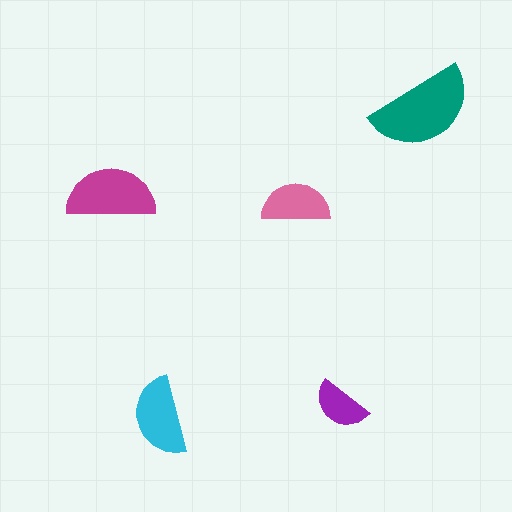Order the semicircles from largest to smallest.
the teal one, the magenta one, the cyan one, the pink one, the purple one.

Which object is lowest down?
The cyan semicircle is bottommost.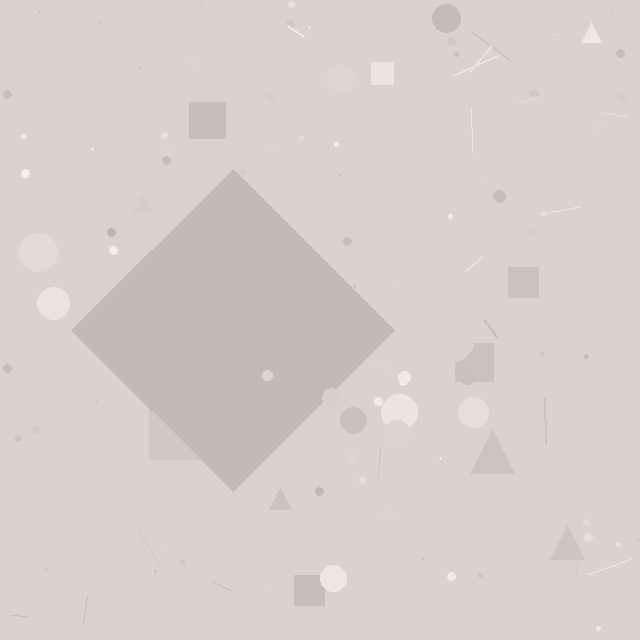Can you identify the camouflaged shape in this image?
The camouflaged shape is a diamond.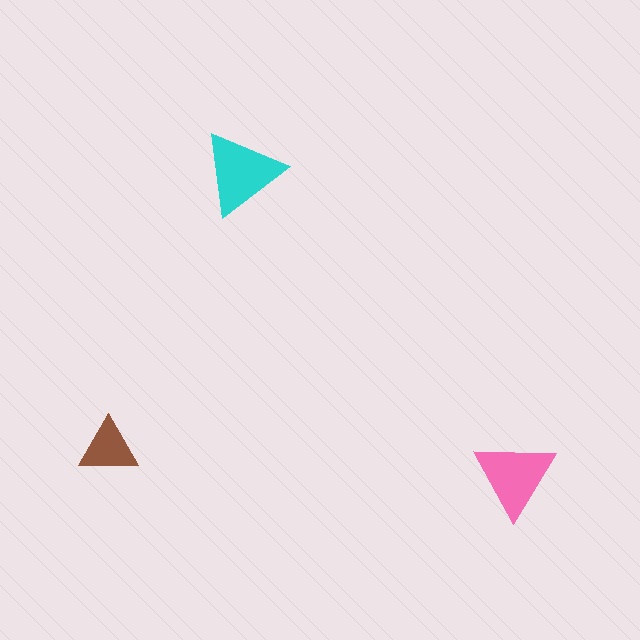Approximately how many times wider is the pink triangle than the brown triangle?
About 1.5 times wider.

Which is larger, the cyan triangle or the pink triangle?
The cyan one.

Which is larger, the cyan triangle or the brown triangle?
The cyan one.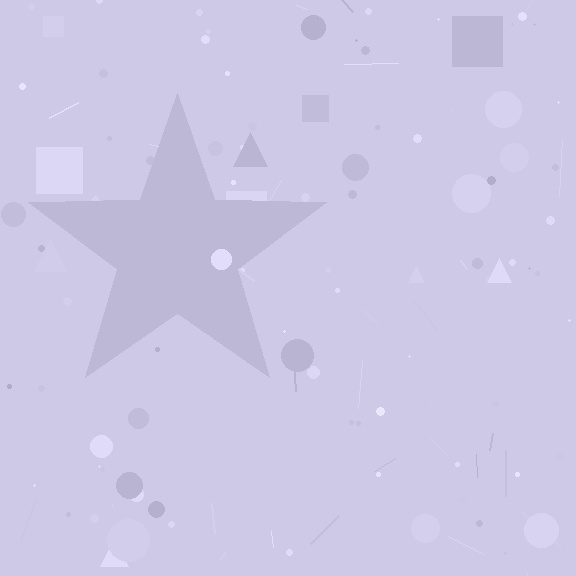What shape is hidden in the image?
A star is hidden in the image.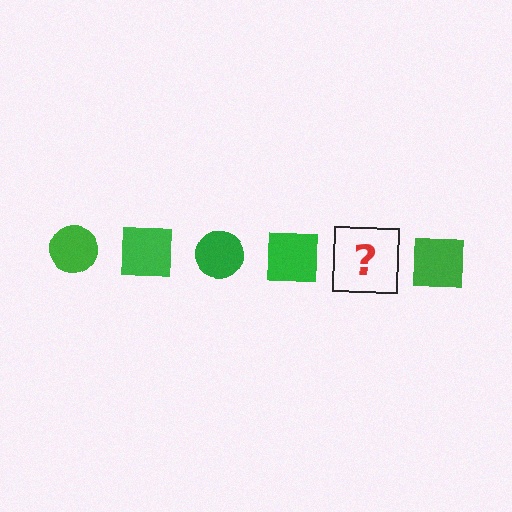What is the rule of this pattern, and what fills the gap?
The rule is that the pattern cycles through circle, square shapes in green. The gap should be filled with a green circle.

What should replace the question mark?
The question mark should be replaced with a green circle.